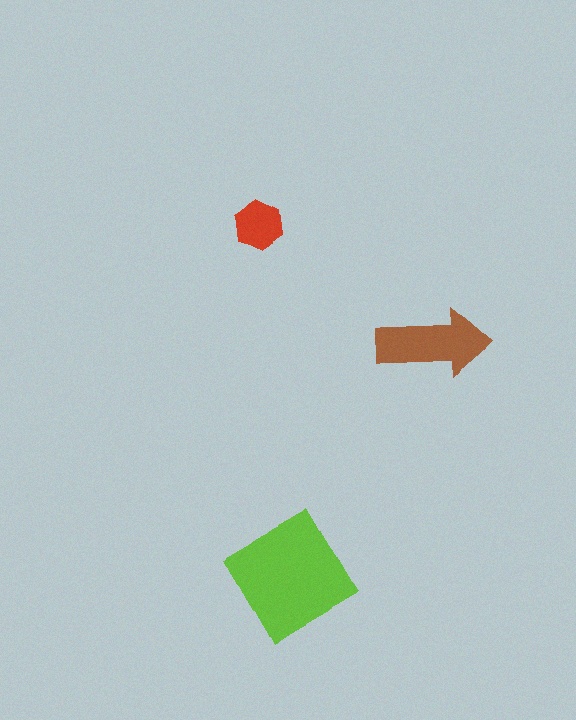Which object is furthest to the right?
The brown arrow is rightmost.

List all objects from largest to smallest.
The lime diamond, the brown arrow, the red hexagon.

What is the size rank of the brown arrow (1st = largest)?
2nd.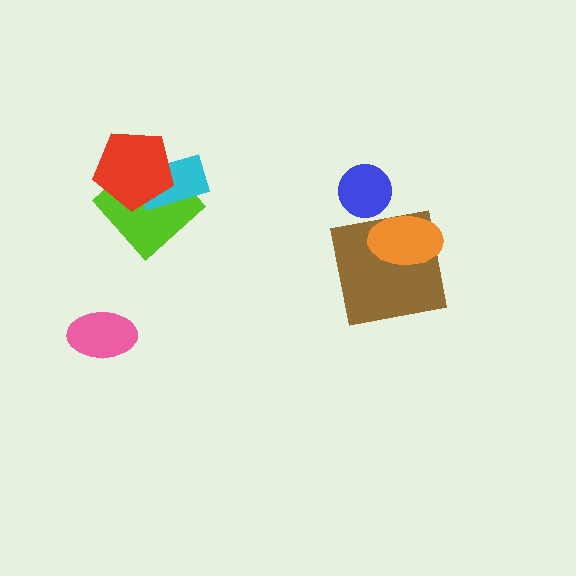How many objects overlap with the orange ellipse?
1 object overlaps with the orange ellipse.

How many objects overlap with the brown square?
1 object overlaps with the brown square.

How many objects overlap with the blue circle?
0 objects overlap with the blue circle.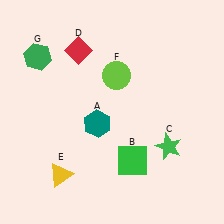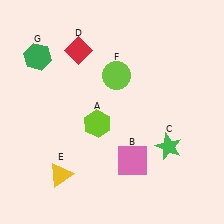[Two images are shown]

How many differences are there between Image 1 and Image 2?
There are 2 differences between the two images.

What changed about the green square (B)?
In Image 1, B is green. In Image 2, it changed to pink.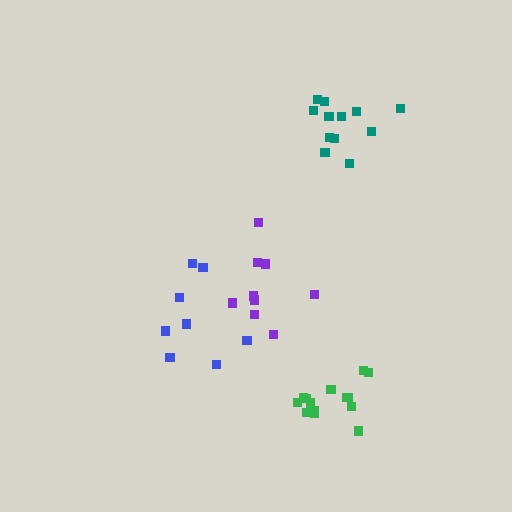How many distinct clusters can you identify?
There are 4 distinct clusters.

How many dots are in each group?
Group 1: 14 dots, Group 2: 9 dots, Group 3: 12 dots, Group 4: 8 dots (43 total).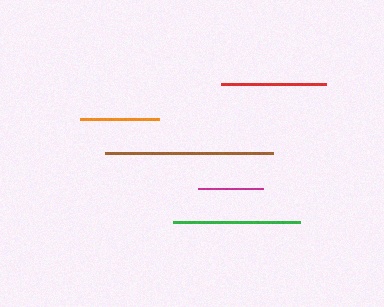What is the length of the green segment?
The green segment is approximately 127 pixels long.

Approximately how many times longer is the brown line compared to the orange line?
The brown line is approximately 2.1 times the length of the orange line.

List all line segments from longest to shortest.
From longest to shortest: brown, green, red, orange, magenta.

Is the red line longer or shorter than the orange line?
The red line is longer than the orange line.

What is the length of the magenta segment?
The magenta segment is approximately 65 pixels long.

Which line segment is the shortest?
The magenta line is the shortest at approximately 65 pixels.